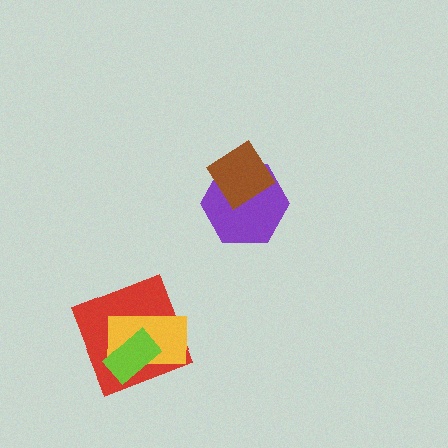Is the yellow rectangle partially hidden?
Yes, it is partially covered by another shape.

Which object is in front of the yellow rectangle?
The lime rectangle is in front of the yellow rectangle.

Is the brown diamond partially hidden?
No, no other shape covers it.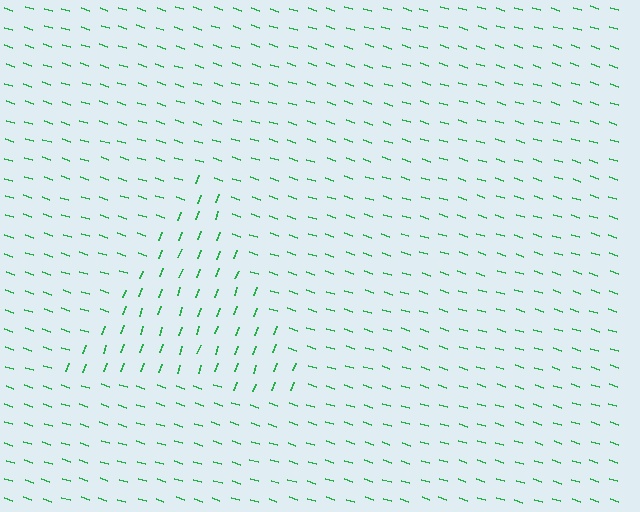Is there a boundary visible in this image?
Yes, there is a texture boundary formed by a change in line orientation.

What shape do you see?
I see a triangle.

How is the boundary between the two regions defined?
The boundary is defined purely by a change in line orientation (approximately 88 degrees difference). All lines are the same color and thickness.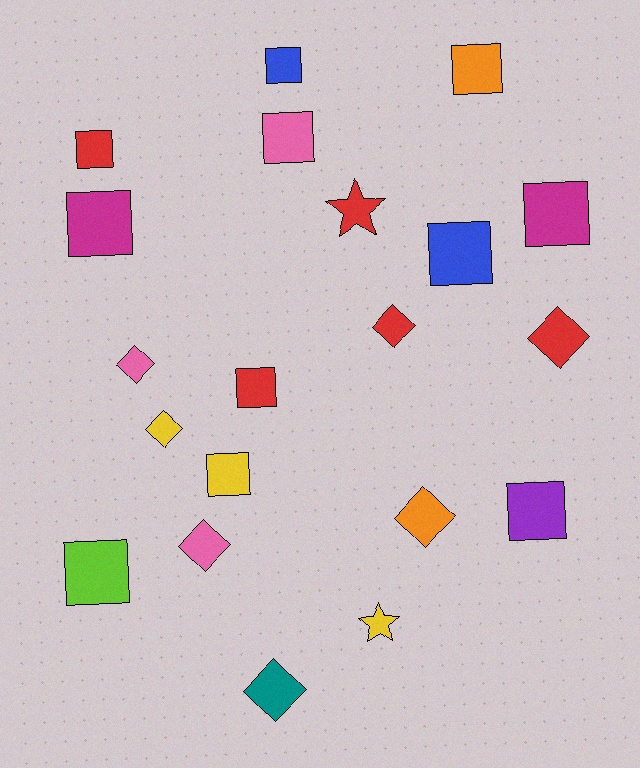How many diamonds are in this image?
There are 7 diamonds.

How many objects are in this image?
There are 20 objects.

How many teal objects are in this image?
There is 1 teal object.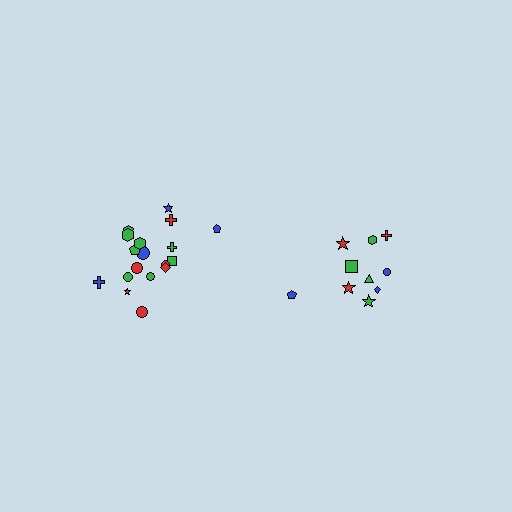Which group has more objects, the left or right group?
The left group.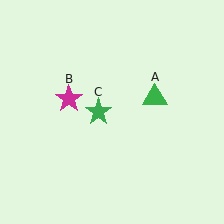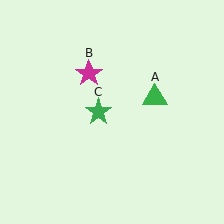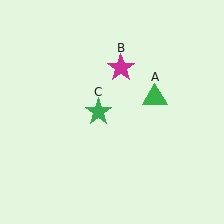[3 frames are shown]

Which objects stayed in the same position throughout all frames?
Green triangle (object A) and green star (object C) remained stationary.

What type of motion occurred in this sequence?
The magenta star (object B) rotated clockwise around the center of the scene.